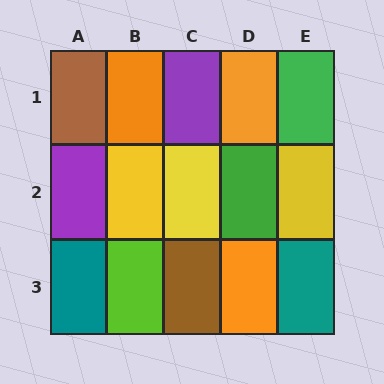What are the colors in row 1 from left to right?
Brown, orange, purple, orange, green.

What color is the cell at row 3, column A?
Teal.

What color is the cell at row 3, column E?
Teal.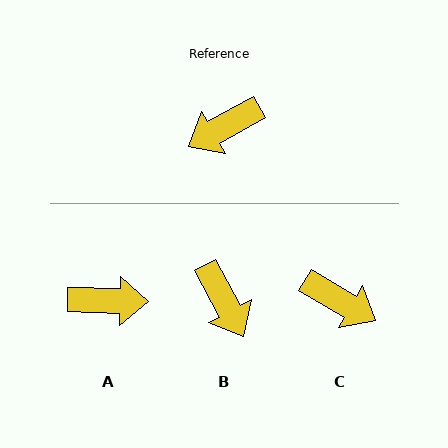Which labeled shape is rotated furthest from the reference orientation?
A, about 150 degrees away.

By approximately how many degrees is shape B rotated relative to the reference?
Approximately 89 degrees counter-clockwise.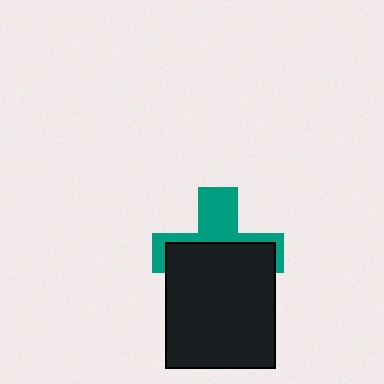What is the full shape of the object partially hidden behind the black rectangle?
The partially hidden object is a teal cross.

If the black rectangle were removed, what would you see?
You would see the complete teal cross.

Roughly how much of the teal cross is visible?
A small part of it is visible (roughly 40%).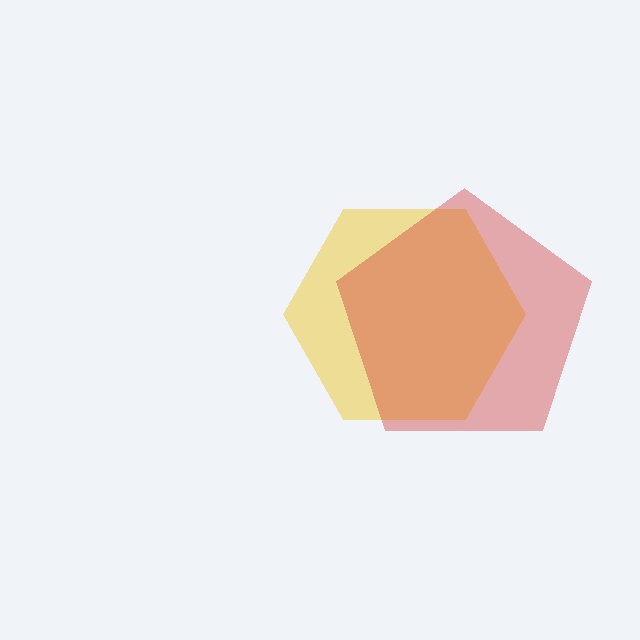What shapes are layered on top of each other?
The layered shapes are: a yellow hexagon, a red pentagon.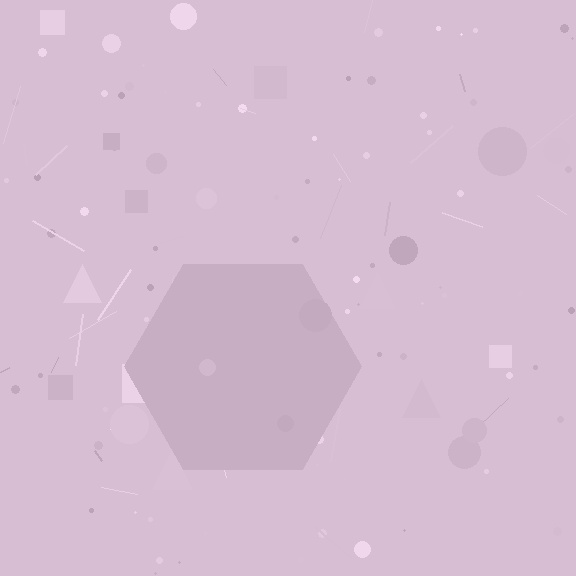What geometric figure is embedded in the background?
A hexagon is embedded in the background.